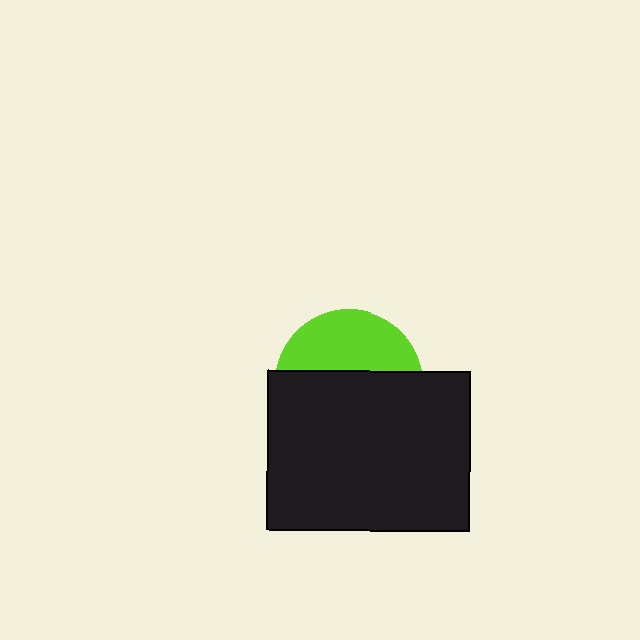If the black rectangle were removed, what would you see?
You would see the complete lime circle.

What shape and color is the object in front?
The object in front is a black rectangle.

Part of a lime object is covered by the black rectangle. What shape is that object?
It is a circle.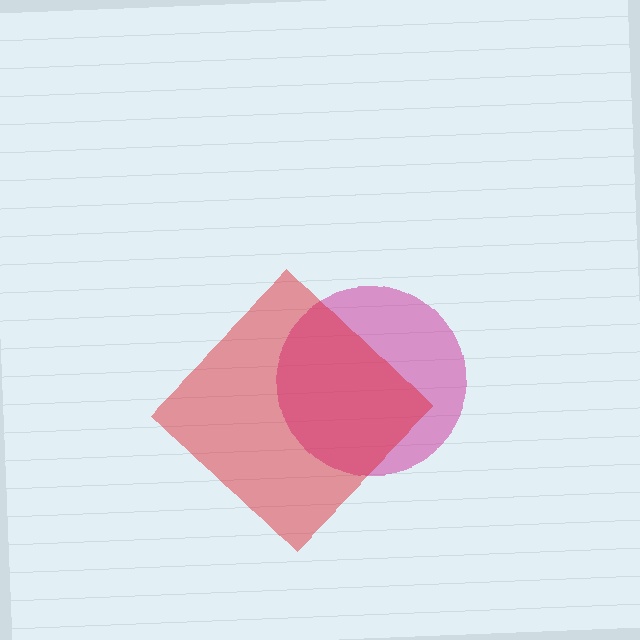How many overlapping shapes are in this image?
There are 2 overlapping shapes in the image.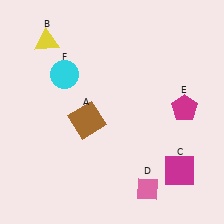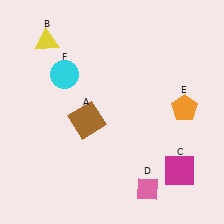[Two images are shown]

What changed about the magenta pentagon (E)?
In Image 1, E is magenta. In Image 2, it changed to orange.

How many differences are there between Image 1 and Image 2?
There is 1 difference between the two images.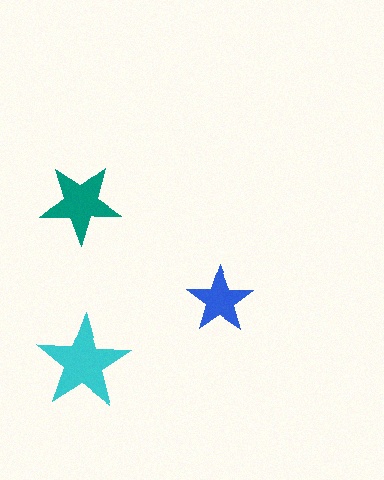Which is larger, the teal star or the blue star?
The teal one.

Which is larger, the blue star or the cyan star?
The cyan one.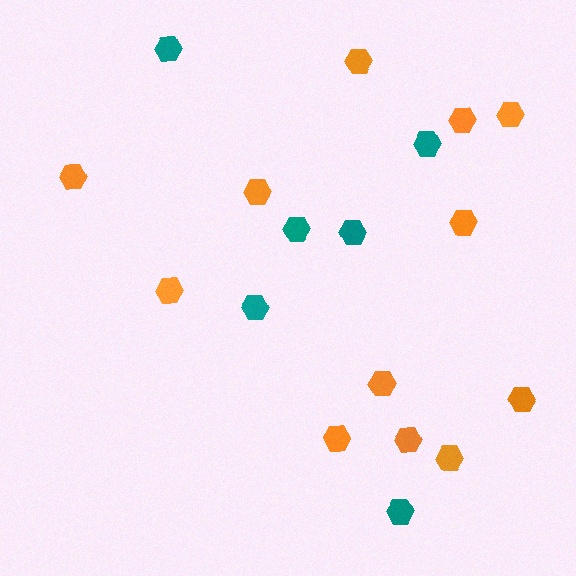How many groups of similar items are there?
There are 2 groups: one group of orange hexagons (12) and one group of teal hexagons (6).